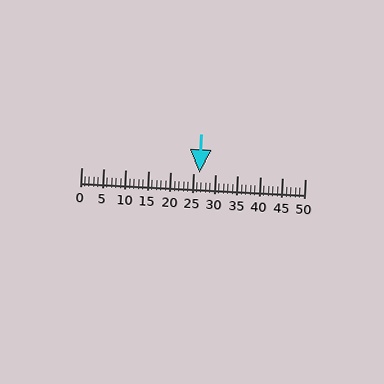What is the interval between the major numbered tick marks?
The major tick marks are spaced 5 units apart.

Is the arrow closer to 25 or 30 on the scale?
The arrow is closer to 25.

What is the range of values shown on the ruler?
The ruler shows values from 0 to 50.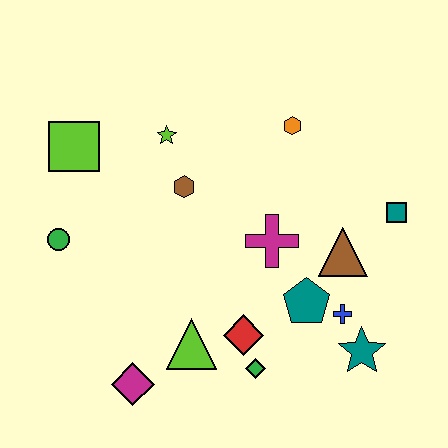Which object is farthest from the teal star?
The lime square is farthest from the teal star.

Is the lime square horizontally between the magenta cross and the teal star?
No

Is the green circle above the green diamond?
Yes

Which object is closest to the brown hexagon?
The lime star is closest to the brown hexagon.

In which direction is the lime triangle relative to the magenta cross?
The lime triangle is below the magenta cross.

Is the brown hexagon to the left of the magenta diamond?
No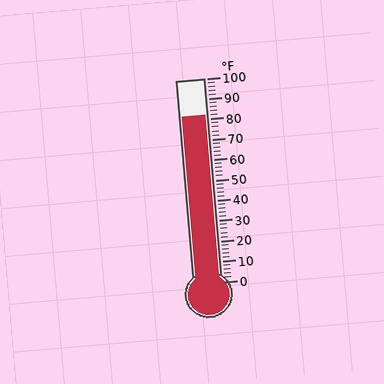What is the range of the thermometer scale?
The thermometer scale ranges from 0°F to 100°F.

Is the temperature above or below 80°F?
The temperature is above 80°F.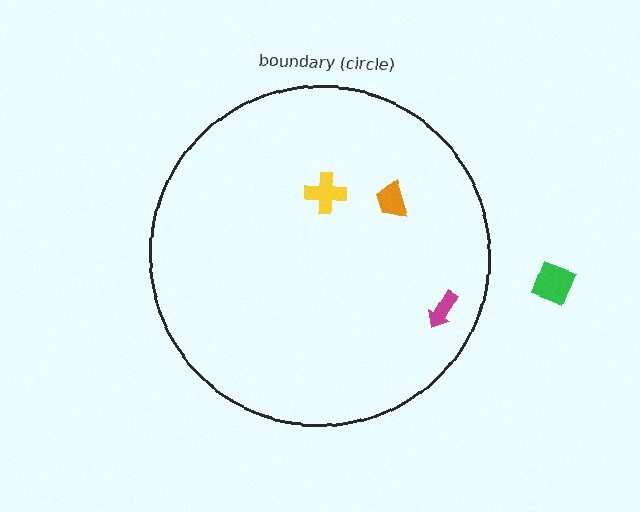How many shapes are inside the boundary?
3 inside, 1 outside.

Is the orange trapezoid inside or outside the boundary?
Inside.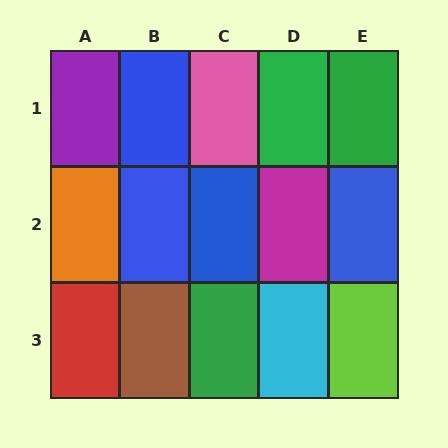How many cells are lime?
1 cell is lime.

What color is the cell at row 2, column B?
Blue.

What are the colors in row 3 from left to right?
Red, brown, green, cyan, lime.